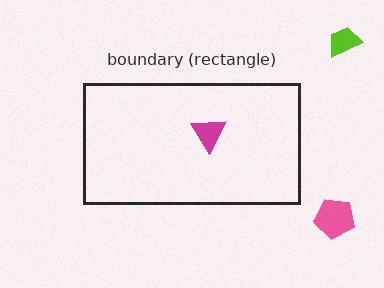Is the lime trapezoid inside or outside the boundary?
Outside.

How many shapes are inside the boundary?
1 inside, 2 outside.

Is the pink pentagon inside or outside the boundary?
Outside.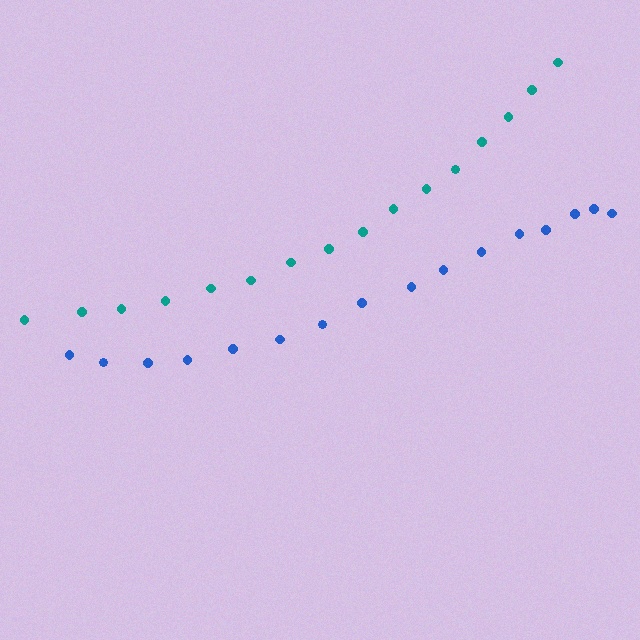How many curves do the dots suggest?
There are 2 distinct paths.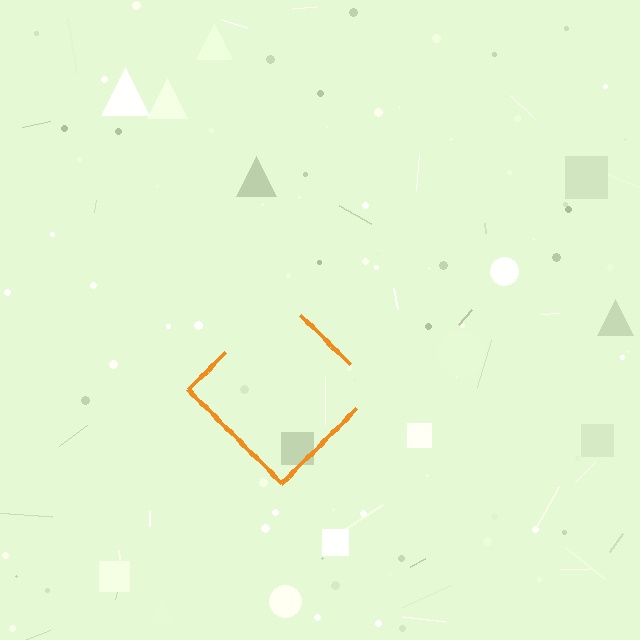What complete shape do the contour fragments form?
The contour fragments form a diamond.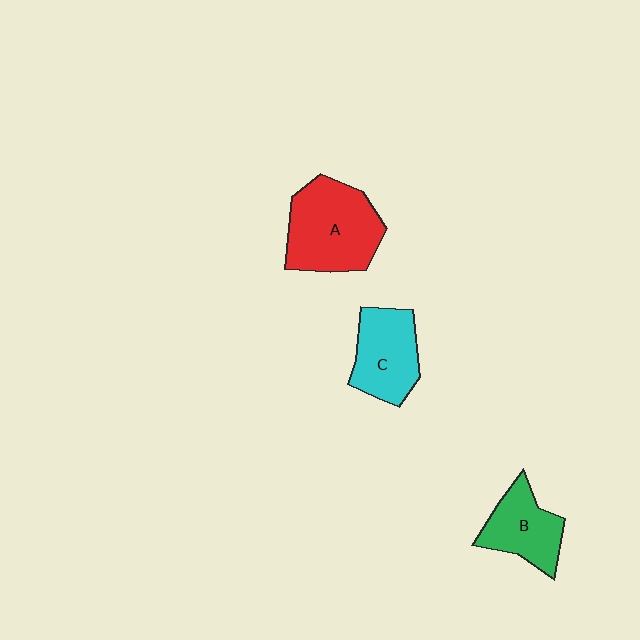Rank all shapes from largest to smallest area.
From largest to smallest: A (red), C (cyan), B (green).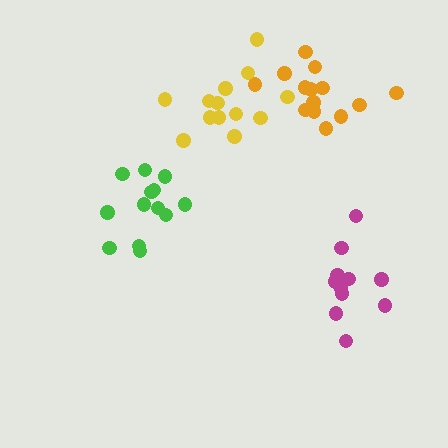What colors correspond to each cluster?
The clusters are colored: orange, magenta, green, yellow.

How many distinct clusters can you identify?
There are 4 distinct clusters.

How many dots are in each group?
Group 1: 14 dots, Group 2: 11 dots, Group 3: 13 dots, Group 4: 13 dots (51 total).